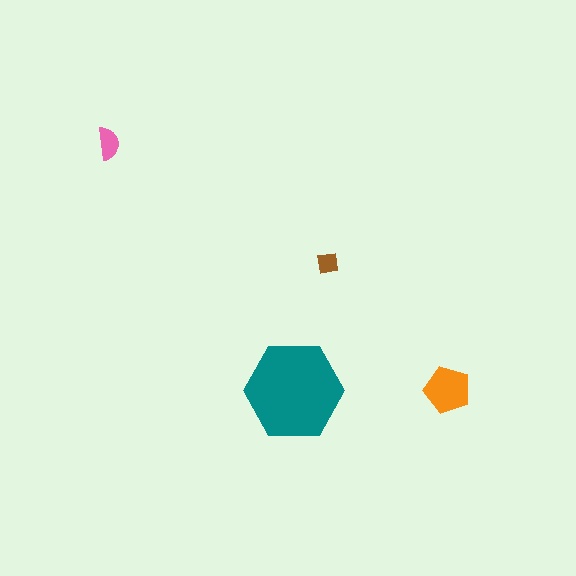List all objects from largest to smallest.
The teal hexagon, the orange pentagon, the pink semicircle, the brown square.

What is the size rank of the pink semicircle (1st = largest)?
3rd.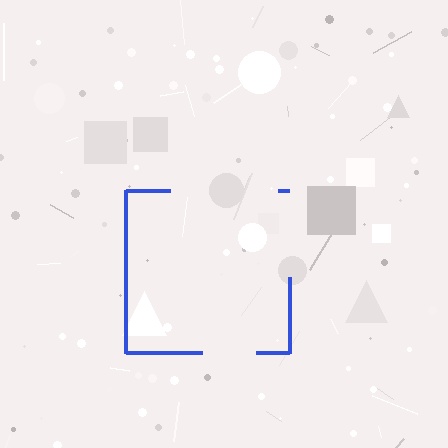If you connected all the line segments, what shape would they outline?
They would outline a square.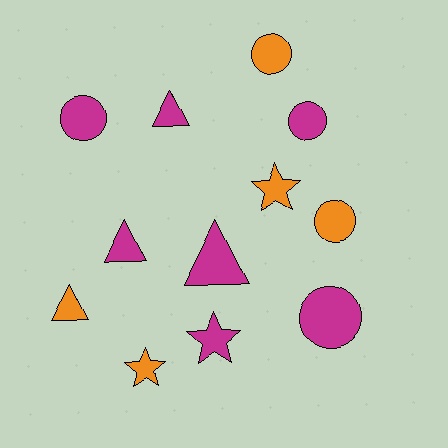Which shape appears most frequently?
Circle, with 5 objects.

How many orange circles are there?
There are 2 orange circles.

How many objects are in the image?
There are 12 objects.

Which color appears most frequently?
Magenta, with 7 objects.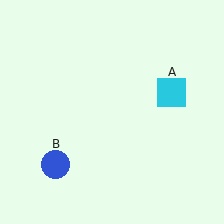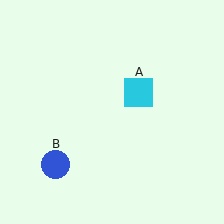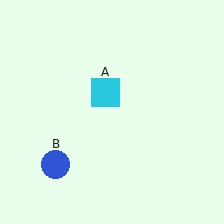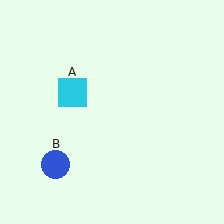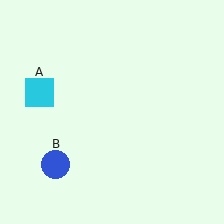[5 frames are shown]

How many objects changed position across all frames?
1 object changed position: cyan square (object A).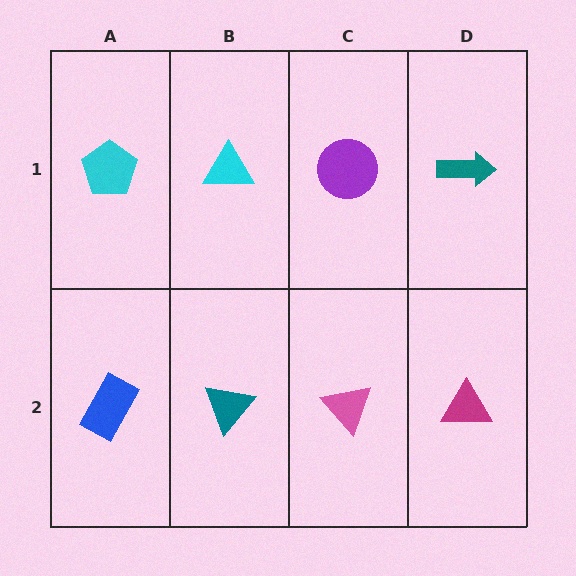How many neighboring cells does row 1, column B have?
3.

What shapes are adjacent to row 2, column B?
A cyan triangle (row 1, column B), a blue rectangle (row 2, column A), a pink triangle (row 2, column C).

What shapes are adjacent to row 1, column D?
A magenta triangle (row 2, column D), a purple circle (row 1, column C).